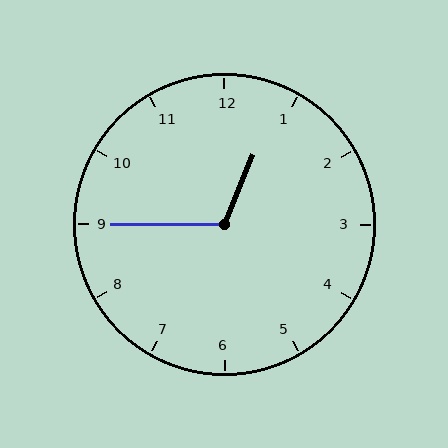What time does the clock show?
12:45.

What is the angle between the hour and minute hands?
Approximately 112 degrees.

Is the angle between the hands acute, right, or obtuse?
It is obtuse.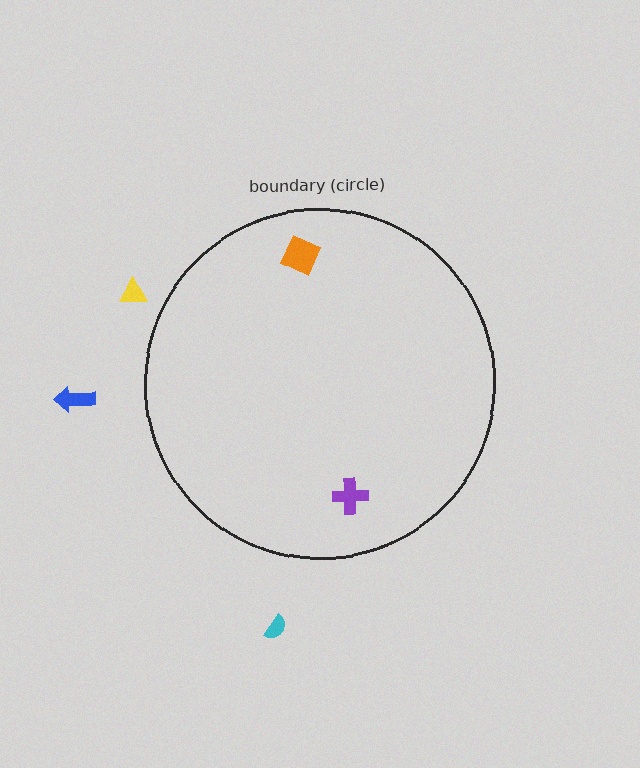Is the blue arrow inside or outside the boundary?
Outside.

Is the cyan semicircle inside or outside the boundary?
Outside.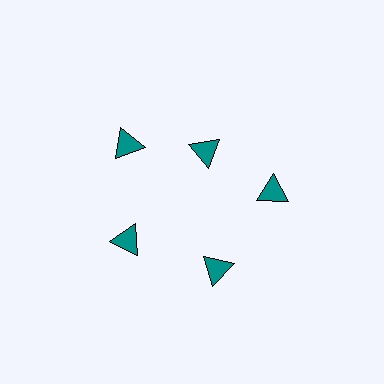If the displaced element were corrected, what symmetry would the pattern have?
It would have 5-fold rotational symmetry — the pattern would map onto itself every 72 degrees.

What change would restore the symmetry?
The symmetry would be restored by moving it outward, back onto the ring so that all 5 triangles sit at equal angles and equal distance from the center.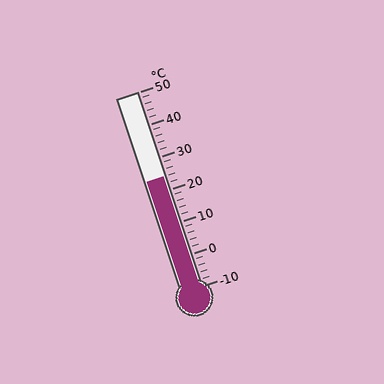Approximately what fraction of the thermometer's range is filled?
The thermometer is filled to approximately 55% of its range.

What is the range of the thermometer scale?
The thermometer scale ranges from -10°C to 50°C.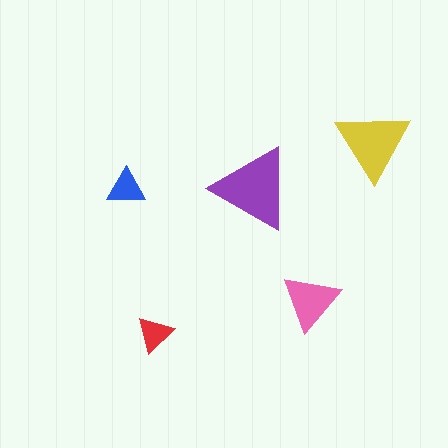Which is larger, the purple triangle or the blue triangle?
The purple one.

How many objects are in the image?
There are 5 objects in the image.